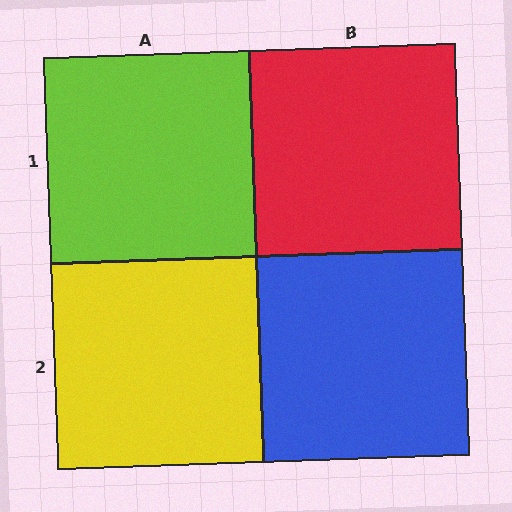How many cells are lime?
1 cell is lime.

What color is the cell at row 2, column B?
Blue.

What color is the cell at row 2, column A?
Yellow.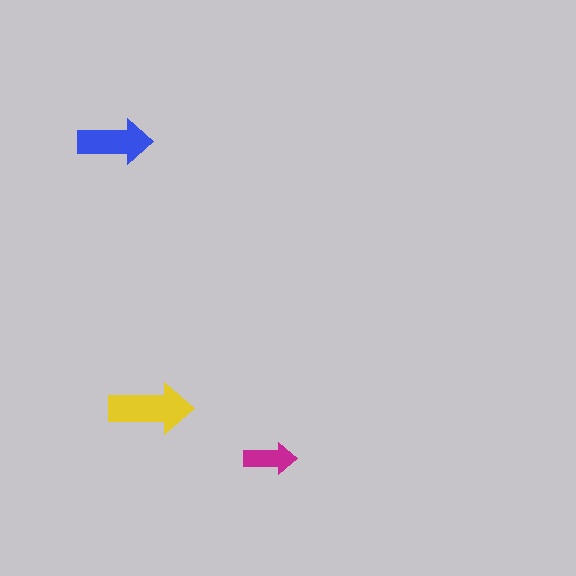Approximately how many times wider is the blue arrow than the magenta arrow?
About 1.5 times wider.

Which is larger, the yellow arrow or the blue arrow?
The yellow one.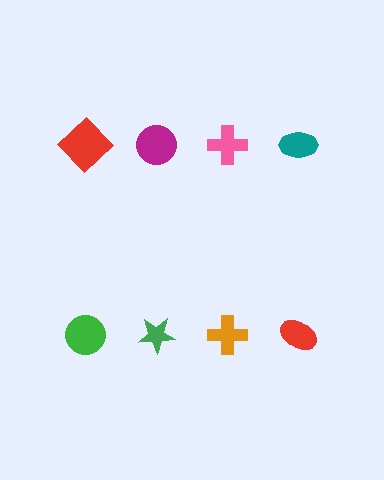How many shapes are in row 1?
4 shapes.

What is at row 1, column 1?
A red diamond.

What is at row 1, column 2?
A magenta circle.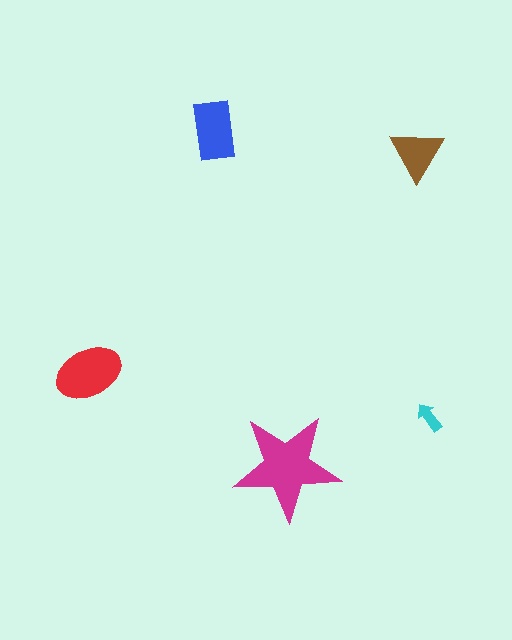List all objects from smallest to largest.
The cyan arrow, the brown triangle, the blue rectangle, the red ellipse, the magenta star.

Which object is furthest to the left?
The red ellipse is leftmost.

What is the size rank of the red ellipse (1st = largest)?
2nd.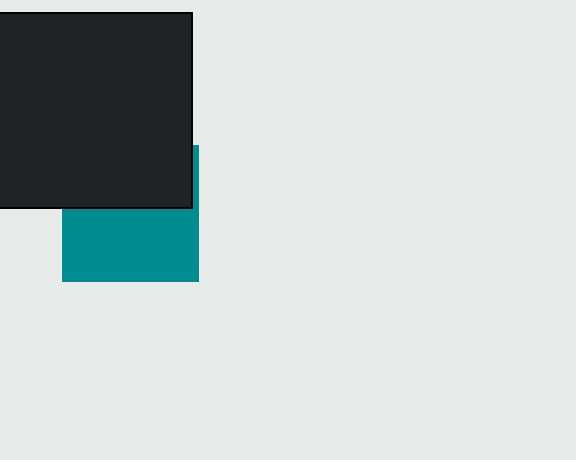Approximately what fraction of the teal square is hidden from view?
Roughly 45% of the teal square is hidden behind the black square.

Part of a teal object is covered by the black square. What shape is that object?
It is a square.